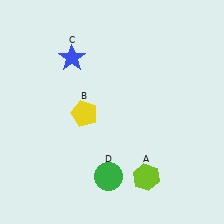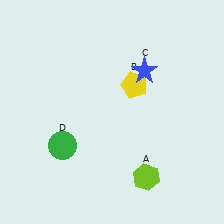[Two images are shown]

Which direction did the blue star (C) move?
The blue star (C) moved right.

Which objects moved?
The objects that moved are: the yellow pentagon (B), the blue star (C), the green circle (D).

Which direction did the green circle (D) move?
The green circle (D) moved left.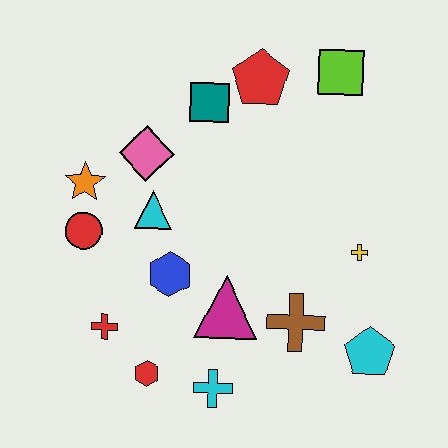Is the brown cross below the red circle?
Yes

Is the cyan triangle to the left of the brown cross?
Yes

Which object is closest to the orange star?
The red circle is closest to the orange star.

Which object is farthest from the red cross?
The lime square is farthest from the red cross.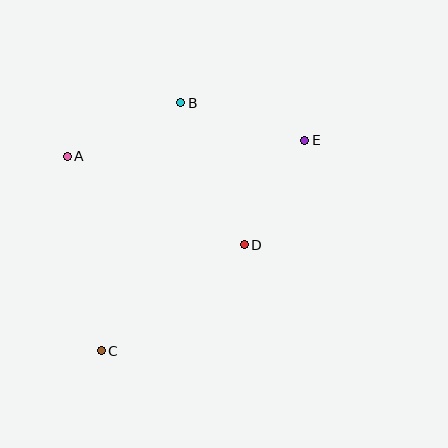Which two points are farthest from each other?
Points C and E are farthest from each other.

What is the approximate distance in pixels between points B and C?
The distance between B and C is approximately 260 pixels.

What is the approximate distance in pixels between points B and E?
The distance between B and E is approximately 130 pixels.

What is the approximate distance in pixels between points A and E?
The distance between A and E is approximately 238 pixels.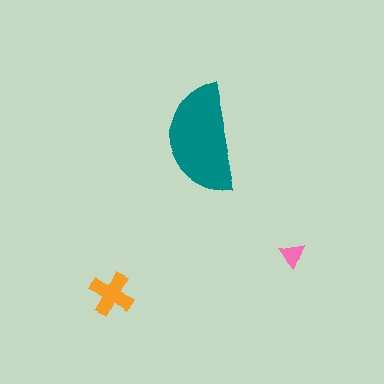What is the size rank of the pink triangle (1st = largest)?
3rd.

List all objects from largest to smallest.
The teal semicircle, the orange cross, the pink triangle.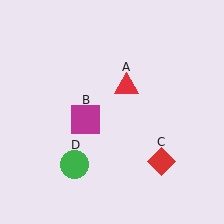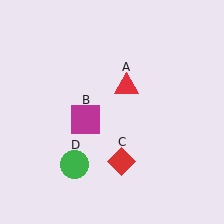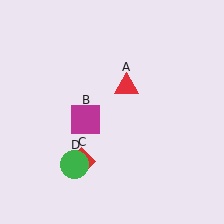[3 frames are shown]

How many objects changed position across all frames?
1 object changed position: red diamond (object C).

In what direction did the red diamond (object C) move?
The red diamond (object C) moved left.